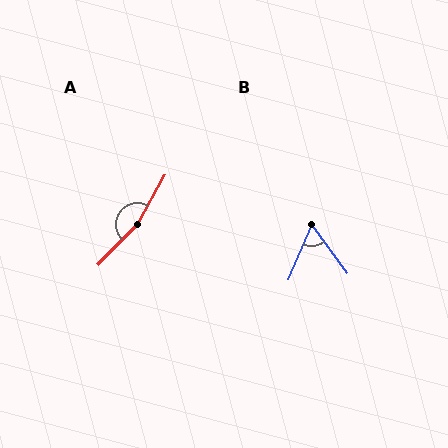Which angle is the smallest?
B, at approximately 60 degrees.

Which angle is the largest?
A, at approximately 165 degrees.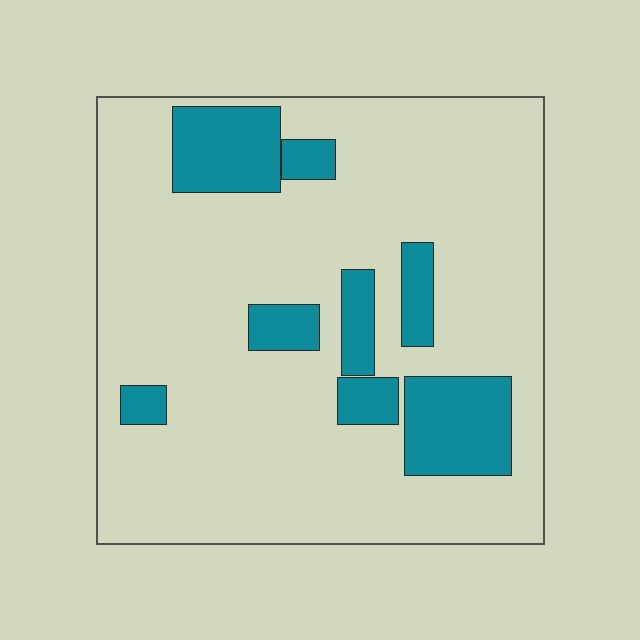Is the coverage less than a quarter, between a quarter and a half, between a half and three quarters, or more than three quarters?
Less than a quarter.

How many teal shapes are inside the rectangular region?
8.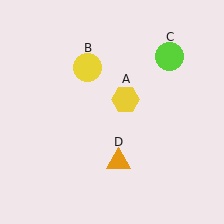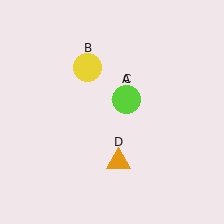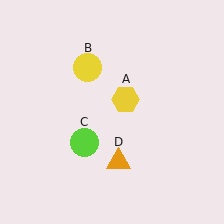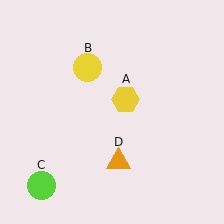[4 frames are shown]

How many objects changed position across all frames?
1 object changed position: lime circle (object C).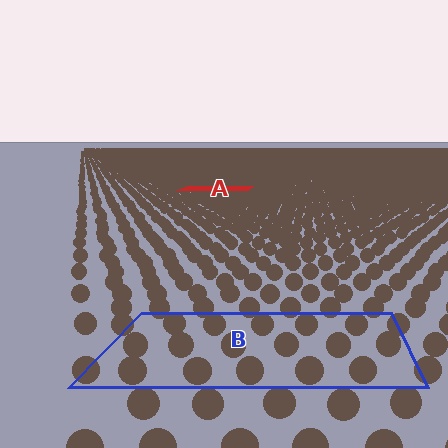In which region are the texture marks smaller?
The texture marks are smaller in region A, because it is farther away.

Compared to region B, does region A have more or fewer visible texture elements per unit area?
Region A has more texture elements per unit area — they are packed more densely because it is farther away.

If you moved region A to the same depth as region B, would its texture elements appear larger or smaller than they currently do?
They would appear larger. At a closer depth, the same texture elements are projected at a bigger on-screen size.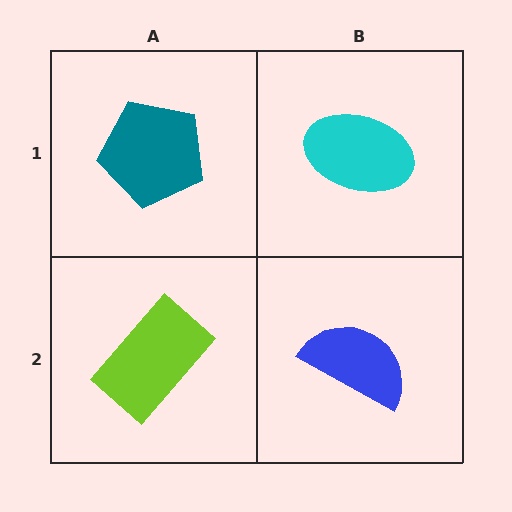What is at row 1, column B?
A cyan ellipse.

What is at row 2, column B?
A blue semicircle.